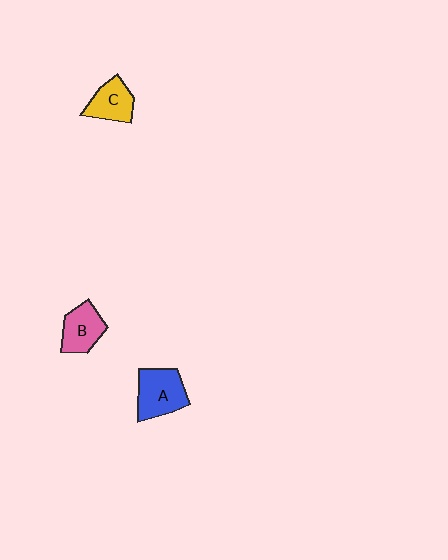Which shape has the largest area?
Shape A (blue).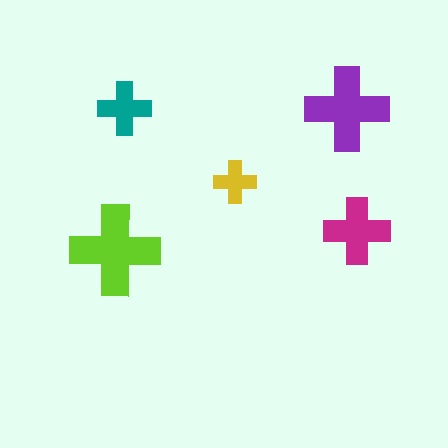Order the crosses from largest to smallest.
the lime one, the purple one, the magenta one, the teal one, the yellow one.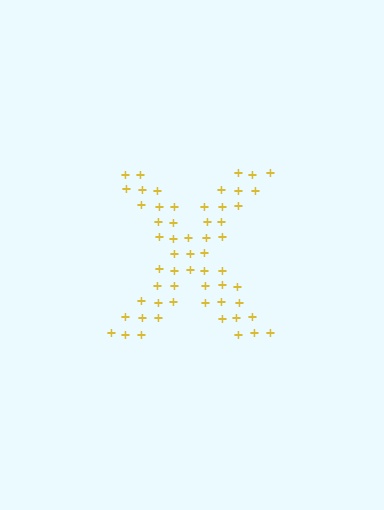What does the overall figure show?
The overall figure shows the letter X.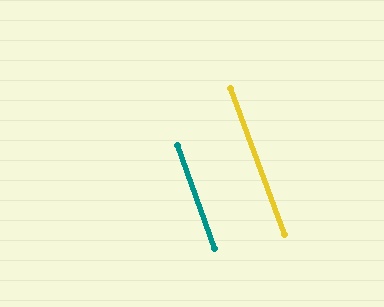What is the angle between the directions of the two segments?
Approximately 1 degree.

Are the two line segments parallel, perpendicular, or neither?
Parallel — their directions differ by only 0.6°.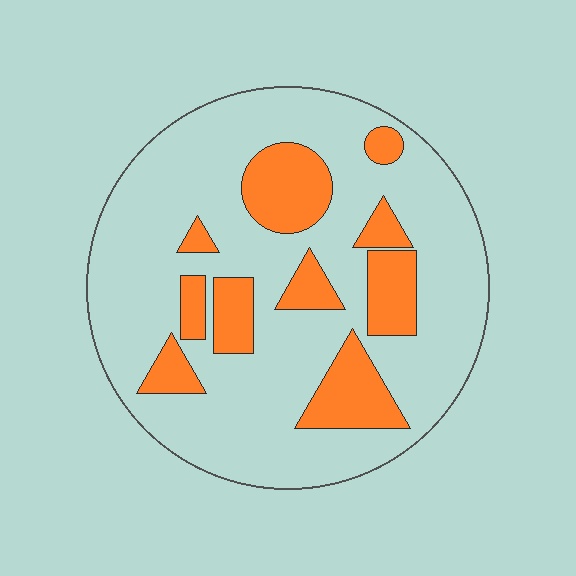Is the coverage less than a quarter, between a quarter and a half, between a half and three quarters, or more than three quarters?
Less than a quarter.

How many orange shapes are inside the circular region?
10.